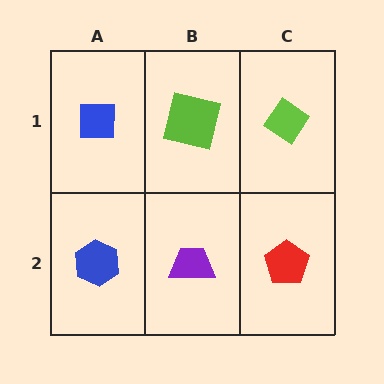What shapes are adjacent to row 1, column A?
A blue hexagon (row 2, column A), a lime square (row 1, column B).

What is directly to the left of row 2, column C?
A purple trapezoid.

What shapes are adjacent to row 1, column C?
A red pentagon (row 2, column C), a lime square (row 1, column B).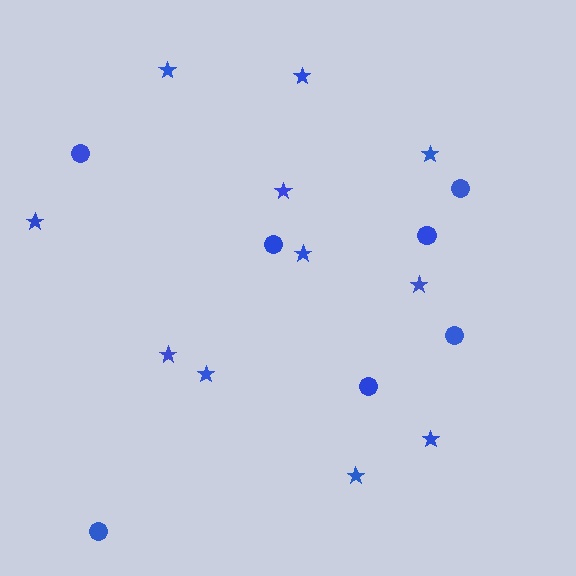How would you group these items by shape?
There are 2 groups: one group of stars (11) and one group of circles (7).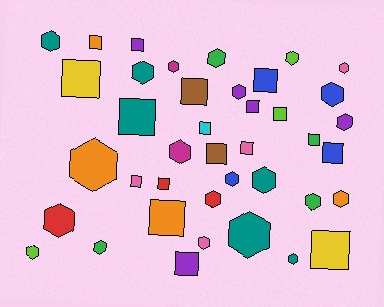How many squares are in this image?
There are 18 squares.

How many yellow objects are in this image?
There are 2 yellow objects.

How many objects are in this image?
There are 40 objects.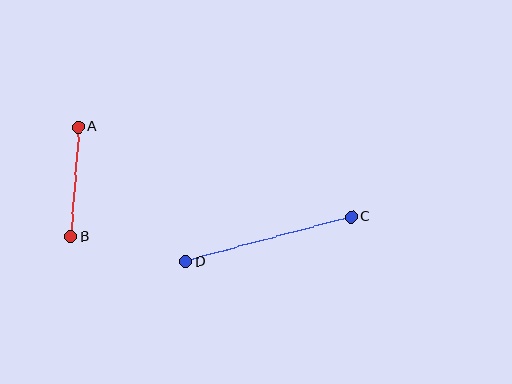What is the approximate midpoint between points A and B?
The midpoint is at approximately (75, 182) pixels.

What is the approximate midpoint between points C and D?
The midpoint is at approximately (268, 239) pixels.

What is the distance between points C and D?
The distance is approximately 172 pixels.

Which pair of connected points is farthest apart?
Points C and D are farthest apart.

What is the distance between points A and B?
The distance is approximately 110 pixels.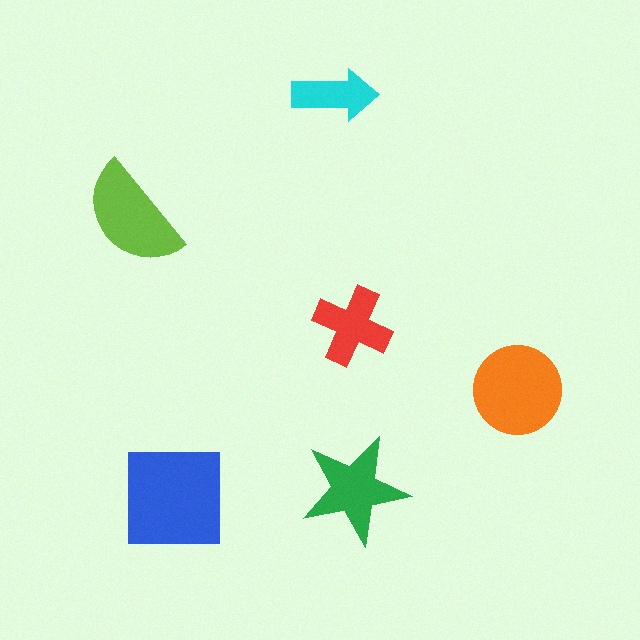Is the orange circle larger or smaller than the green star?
Larger.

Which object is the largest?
The blue square.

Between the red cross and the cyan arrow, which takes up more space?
The red cross.